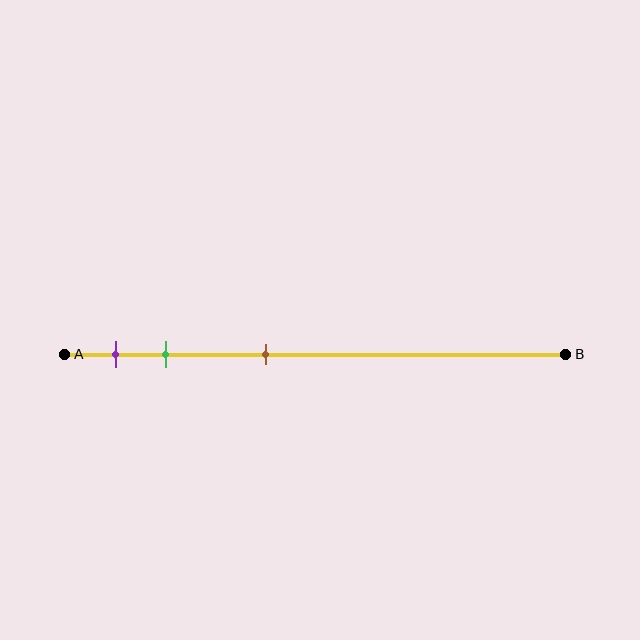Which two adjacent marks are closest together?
The purple and green marks are the closest adjacent pair.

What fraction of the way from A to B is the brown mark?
The brown mark is approximately 40% (0.4) of the way from A to B.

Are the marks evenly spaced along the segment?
No, the marks are not evenly spaced.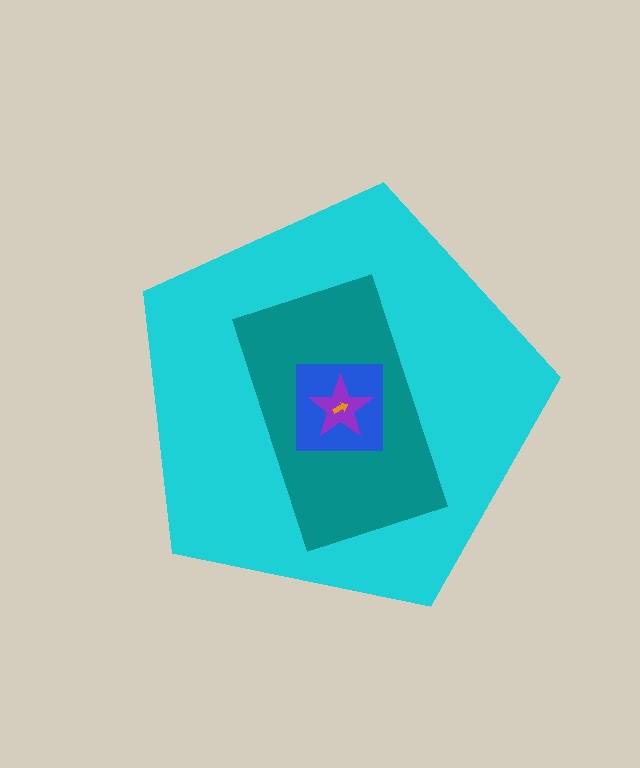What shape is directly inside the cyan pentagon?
The teal rectangle.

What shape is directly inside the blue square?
The purple star.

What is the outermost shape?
The cyan pentagon.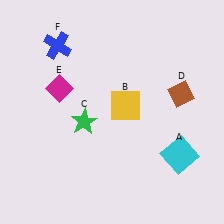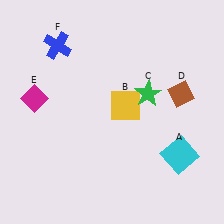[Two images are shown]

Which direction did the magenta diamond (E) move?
The magenta diamond (E) moved left.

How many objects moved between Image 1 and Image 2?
2 objects moved between the two images.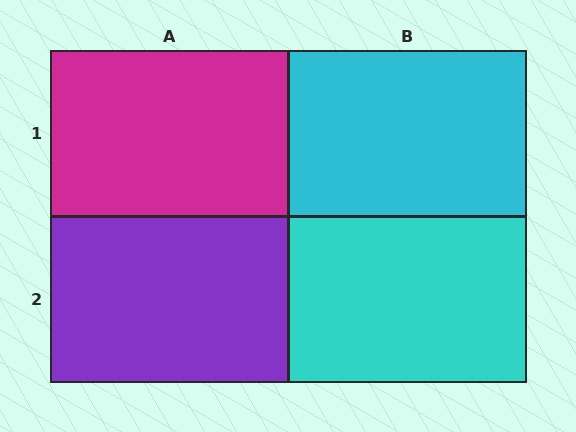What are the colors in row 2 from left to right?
Purple, cyan.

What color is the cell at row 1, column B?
Cyan.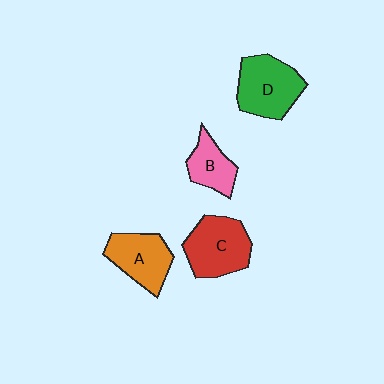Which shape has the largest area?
Shape D (green).